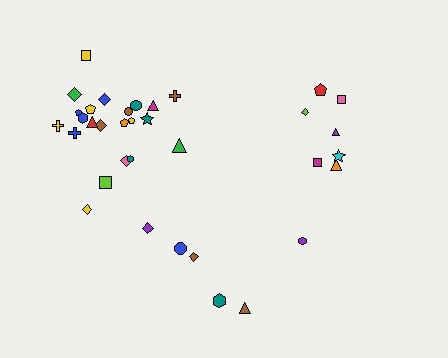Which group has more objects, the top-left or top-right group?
The top-left group.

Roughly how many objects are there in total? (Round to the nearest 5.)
Roughly 35 objects in total.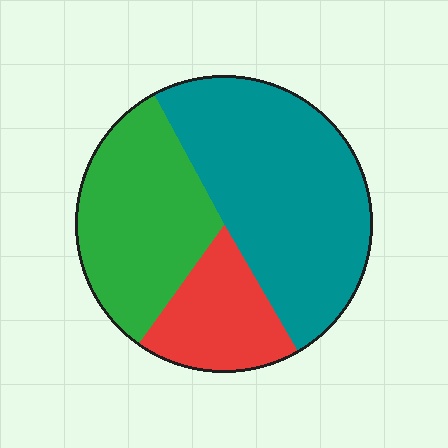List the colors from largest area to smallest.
From largest to smallest: teal, green, red.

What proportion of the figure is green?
Green takes up about one third (1/3) of the figure.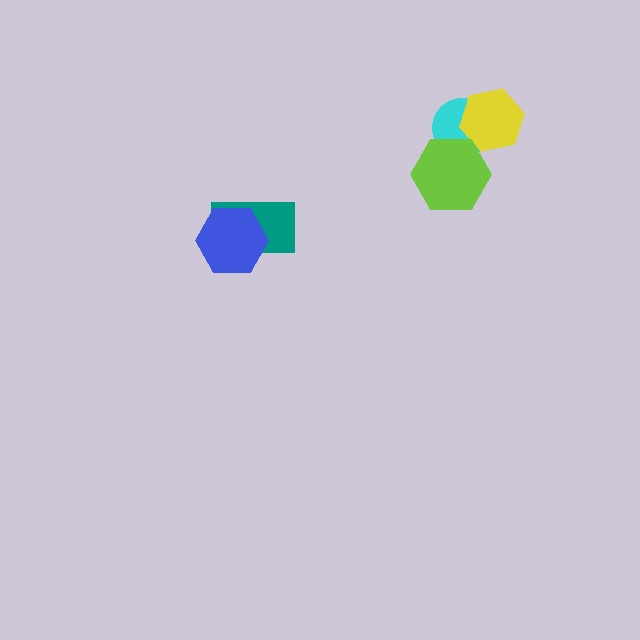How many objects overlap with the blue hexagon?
1 object overlaps with the blue hexagon.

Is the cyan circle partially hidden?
Yes, it is partially covered by another shape.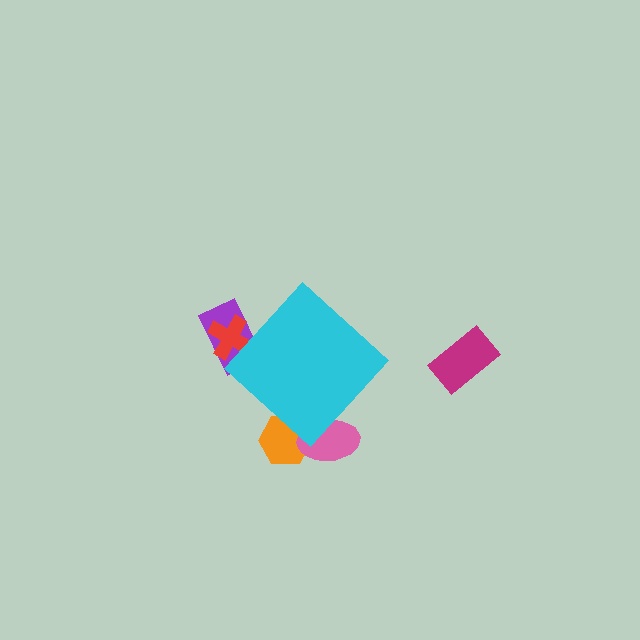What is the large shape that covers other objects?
A cyan diamond.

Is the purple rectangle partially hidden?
Yes, the purple rectangle is partially hidden behind the cyan diamond.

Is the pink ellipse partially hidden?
Yes, the pink ellipse is partially hidden behind the cyan diamond.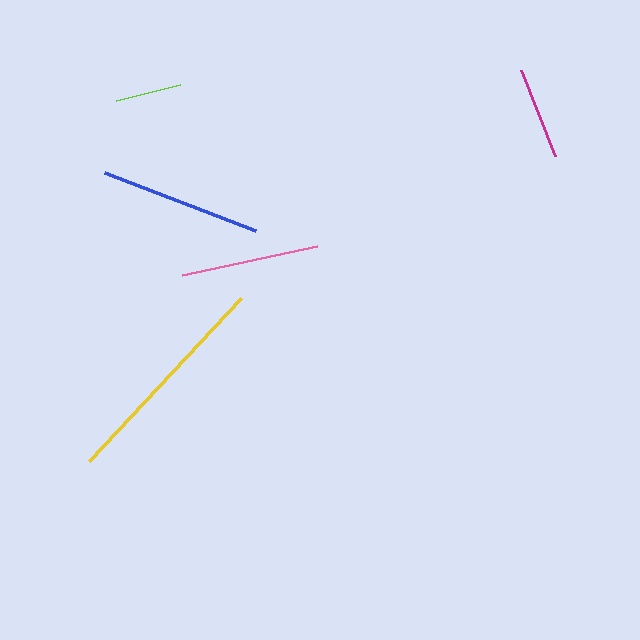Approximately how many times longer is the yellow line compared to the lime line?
The yellow line is approximately 3.4 times the length of the lime line.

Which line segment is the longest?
The yellow line is the longest at approximately 223 pixels.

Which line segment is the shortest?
The lime line is the shortest at approximately 67 pixels.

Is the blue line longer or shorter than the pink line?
The blue line is longer than the pink line.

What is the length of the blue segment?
The blue segment is approximately 162 pixels long.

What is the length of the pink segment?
The pink segment is approximately 138 pixels long.